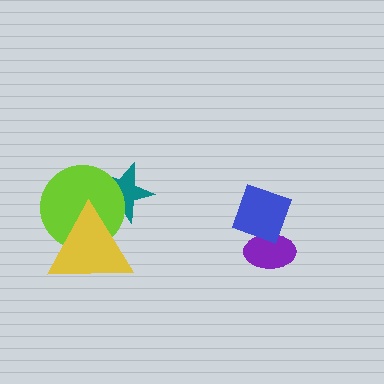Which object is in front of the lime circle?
The yellow triangle is in front of the lime circle.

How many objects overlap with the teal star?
2 objects overlap with the teal star.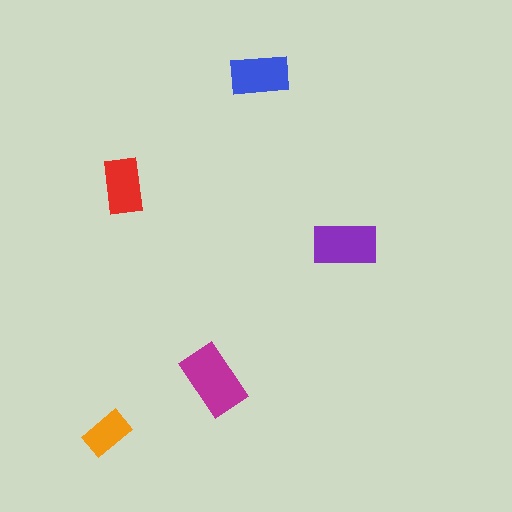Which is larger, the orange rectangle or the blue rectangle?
The blue one.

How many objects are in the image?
There are 5 objects in the image.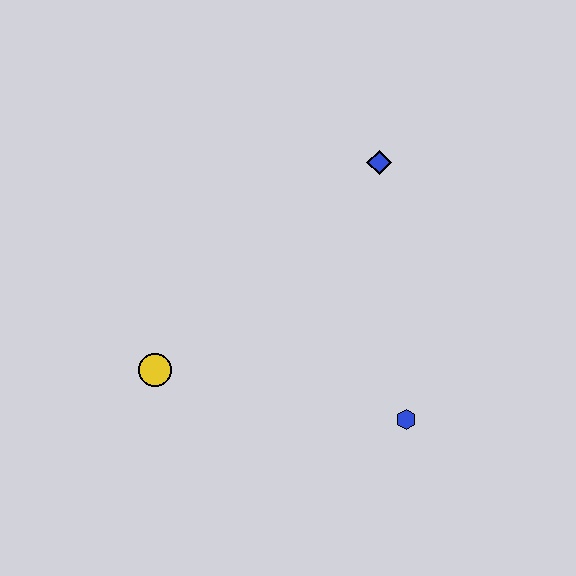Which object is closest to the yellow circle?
The blue hexagon is closest to the yellow circle.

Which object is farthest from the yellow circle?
The blue diamond is farthest from the yellow circle.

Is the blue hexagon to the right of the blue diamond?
Yes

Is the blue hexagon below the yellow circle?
Yes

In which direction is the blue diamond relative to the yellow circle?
The blue diamond is to the right of the yellow circle.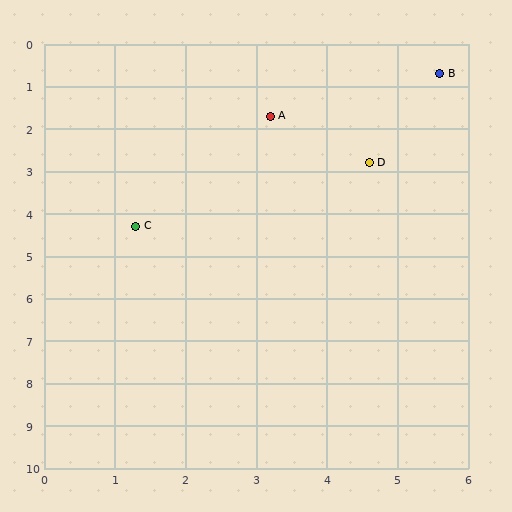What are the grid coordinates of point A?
Point A is at approximately (3.2, 1.7).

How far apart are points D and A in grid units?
Points D and A are about 1.8 grid units apart.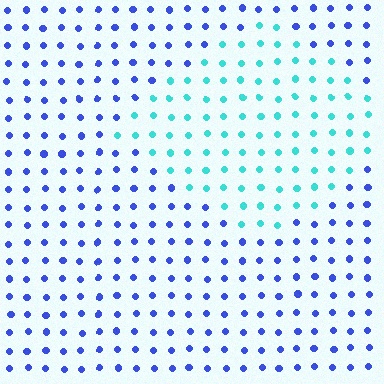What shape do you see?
I see a diamond.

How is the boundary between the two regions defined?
The boundary is defined purely by a slight shift in hue (about 56 degrees). Spacing, size, and orientation are identical on both sides.